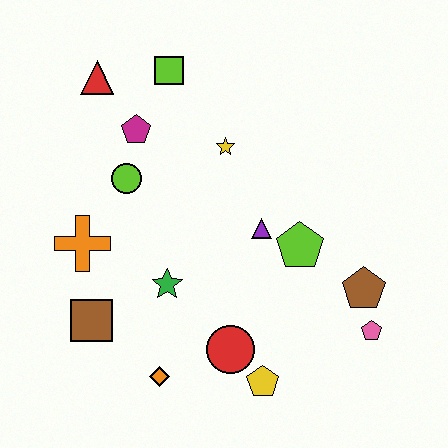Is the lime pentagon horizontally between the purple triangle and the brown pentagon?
Yes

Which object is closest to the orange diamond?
The red circle is closest to the orange diamond.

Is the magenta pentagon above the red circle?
Yes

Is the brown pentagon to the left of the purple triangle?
No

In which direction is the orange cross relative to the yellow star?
The orange cross is to the left of the yellow star.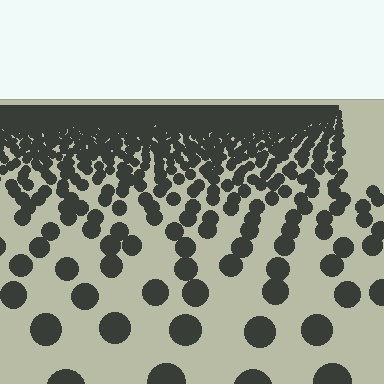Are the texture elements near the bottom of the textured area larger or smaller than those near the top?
Larger. Near the bottom, elements are closer to the viewer and appear at a bigger on-screen size.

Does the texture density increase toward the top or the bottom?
Density increases toward the top.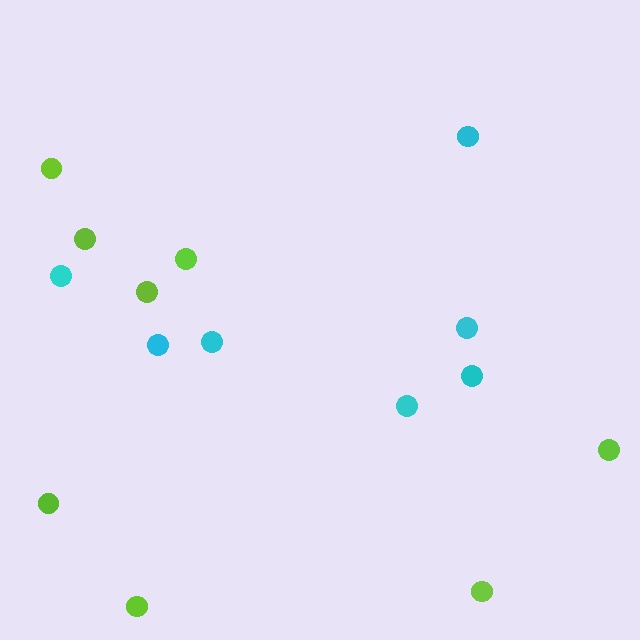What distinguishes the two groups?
There are 2 groups: one group of lime circles (8) and one group of cyan circles (7).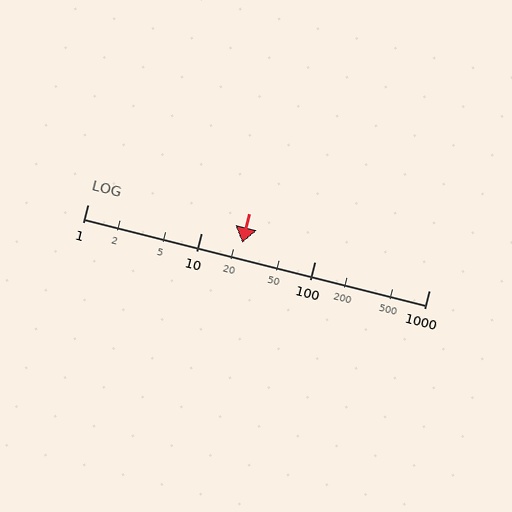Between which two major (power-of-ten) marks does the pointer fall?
The pointer is between 10 and 100.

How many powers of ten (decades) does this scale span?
The scale spans 3 decades, from 1 to 1000.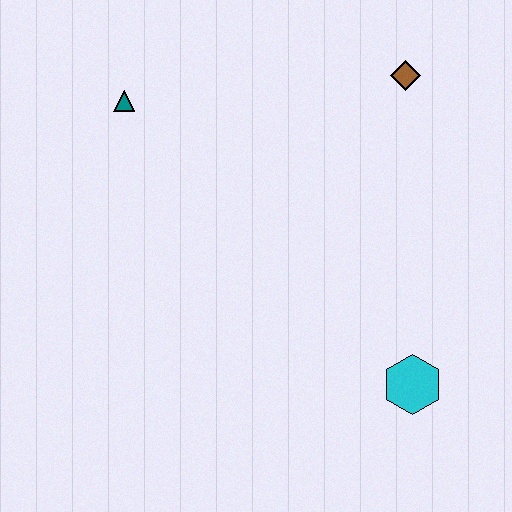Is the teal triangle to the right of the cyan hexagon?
No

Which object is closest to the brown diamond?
The teal triangle is closest to the brown diamond.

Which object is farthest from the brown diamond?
The cyan hexagon is farthest from the brown diamond.